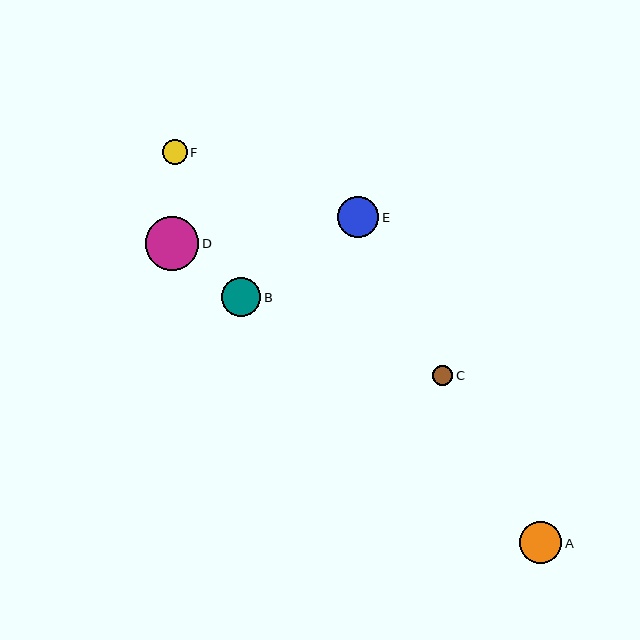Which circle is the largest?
Circle D is the largest with a size of approximately 54 pixels.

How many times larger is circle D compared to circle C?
Circle D is approximately 2.7 times the size of circle C.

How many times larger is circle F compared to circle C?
Circle F is approximately 1.2 times the size of circle C.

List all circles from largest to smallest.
From largest to smallest: D, A, E, B, F, C.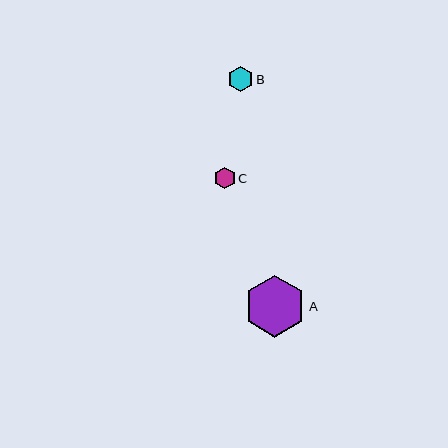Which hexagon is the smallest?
Hexagon C is the smallest with a size of approximately 21 pixels.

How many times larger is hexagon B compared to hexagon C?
Hexagon B is approximately 1.2 times the size of hexagon C.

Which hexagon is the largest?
Hexagon A is the largest with a size of approximately 62 pixels.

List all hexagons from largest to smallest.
From largest to smallest: A, B, C.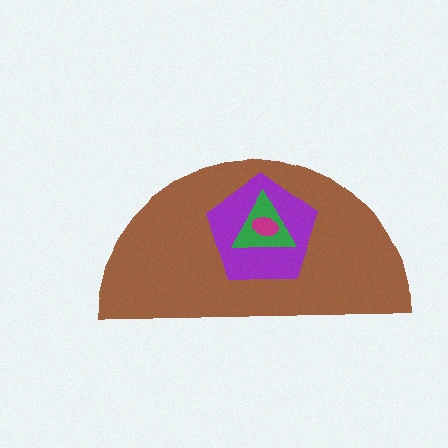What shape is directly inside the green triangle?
The magenta ellipse.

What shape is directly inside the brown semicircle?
The purple pentagon.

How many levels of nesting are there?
4.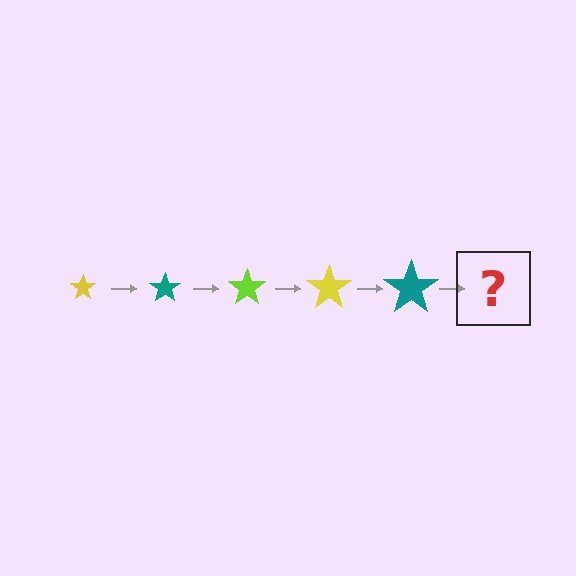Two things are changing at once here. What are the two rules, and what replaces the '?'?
The two rules are that the star grows larger each step and the color cycles through yellow, teal, and lime. The '?' should be a lime star, larger than the previous one.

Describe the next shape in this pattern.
It should be a lime star, larger than the previous one.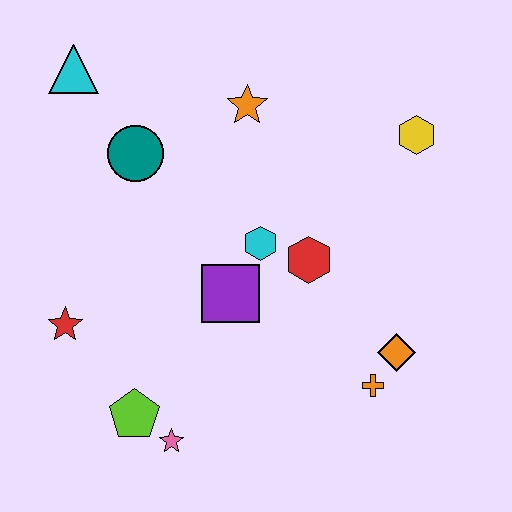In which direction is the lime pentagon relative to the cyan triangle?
The lime pentagon is below the cyan triangle.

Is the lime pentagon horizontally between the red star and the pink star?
Yes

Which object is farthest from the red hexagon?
The cyan triangle is farthest from the red hexagon.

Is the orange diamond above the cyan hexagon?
No